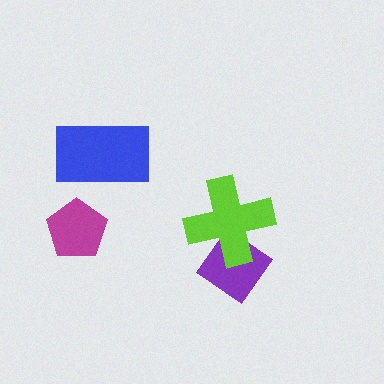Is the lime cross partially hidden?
No, no other shape covers it.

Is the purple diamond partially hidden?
Yes, it is partially covered by another shape.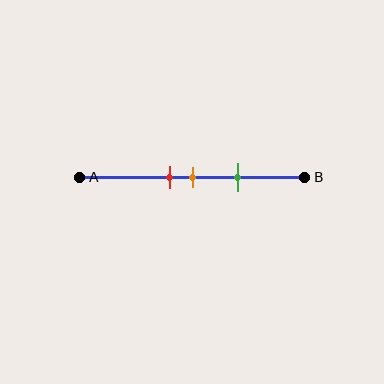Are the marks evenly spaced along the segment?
Yes, the marks are approximately evenly spaced.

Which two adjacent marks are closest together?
The red and orange marks are the closest adjacent pair.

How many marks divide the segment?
There are 3 marks dividing the segment.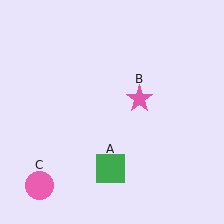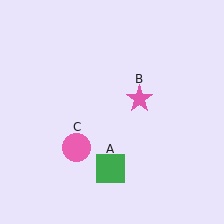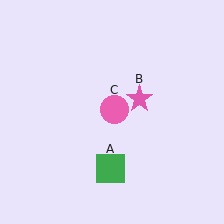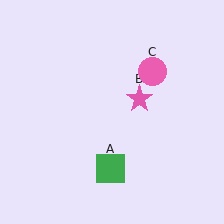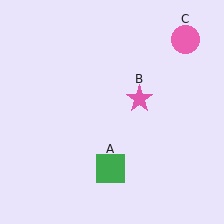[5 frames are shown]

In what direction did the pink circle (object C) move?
The pink circle (object C) moved up and to the right.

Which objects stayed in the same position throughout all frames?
Green square (object A) and pink star (object B) remained stationary.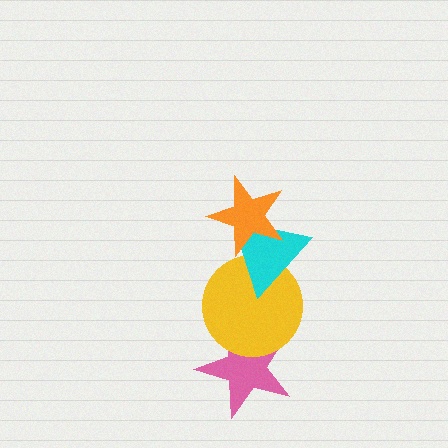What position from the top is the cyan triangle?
The cyan triangle is 2nd from the top.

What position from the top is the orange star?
The orange star is 1st from the top.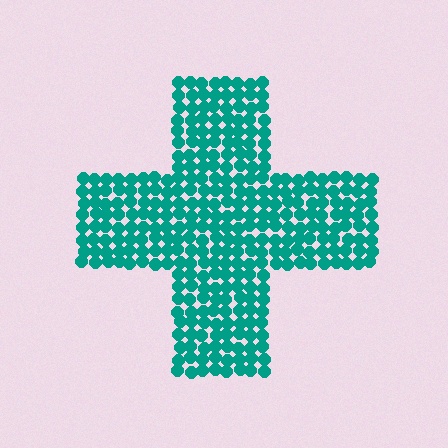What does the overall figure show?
The overall figure shows a cross.